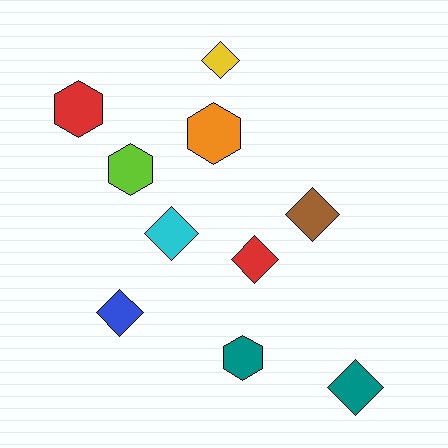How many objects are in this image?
There are 10 objects.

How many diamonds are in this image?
There are 6 diamonds.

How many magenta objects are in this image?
There are no magenta objects.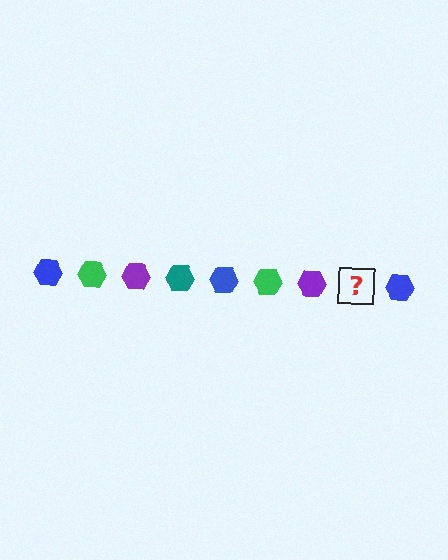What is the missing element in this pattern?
The missing element is a teal hexagon.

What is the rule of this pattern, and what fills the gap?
The rule is that the pattern cycles through blue, green, purple, teal hexagons. The gap should be filled with a teal hexagon.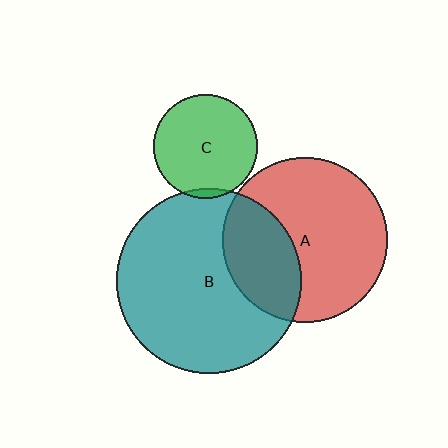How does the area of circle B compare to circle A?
Approximately 1.3 times.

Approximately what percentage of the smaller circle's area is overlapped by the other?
Approximately 5%.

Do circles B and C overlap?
Yes.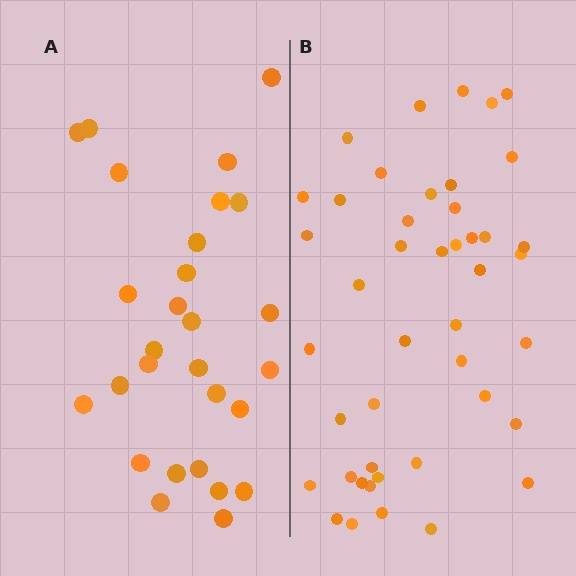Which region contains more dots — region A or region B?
Region B (the right region) has more dots.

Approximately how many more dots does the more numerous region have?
Region B has approximately 15 more dots than region A.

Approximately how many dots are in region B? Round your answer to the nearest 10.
About 40 dots. (The exact count is 44, which rounds to 40.)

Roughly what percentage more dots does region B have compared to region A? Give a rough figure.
About 55% more.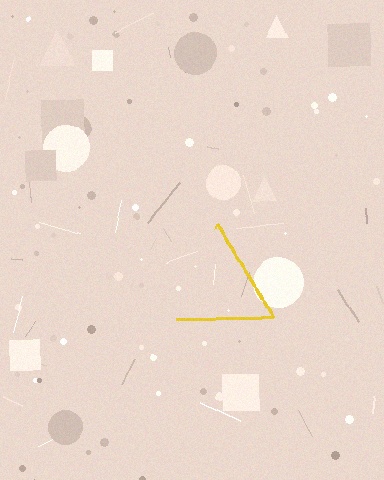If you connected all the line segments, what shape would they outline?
They would outline a triangle.